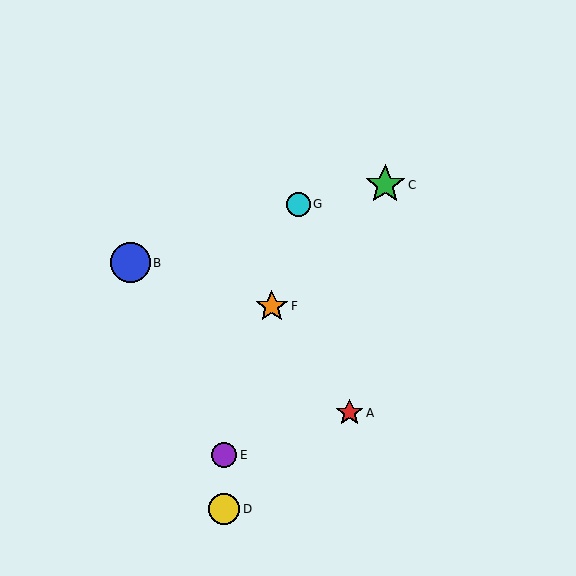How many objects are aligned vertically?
2 objects (D, E) are aligned vertically.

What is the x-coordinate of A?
Object A is at x≈350.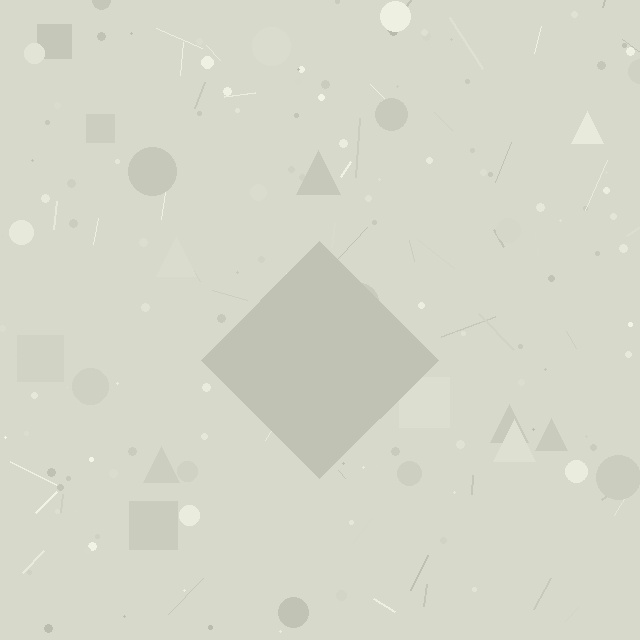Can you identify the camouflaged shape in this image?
The camouflaged shape is a diamond.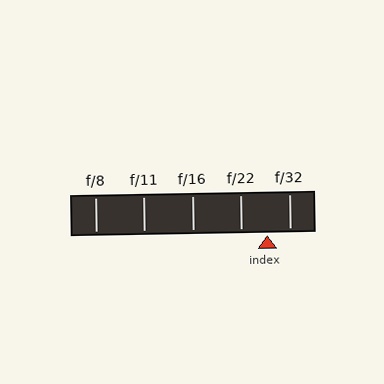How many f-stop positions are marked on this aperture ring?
There are 5 f-stop positions marked.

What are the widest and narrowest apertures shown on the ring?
The widest aperture shown is f/8 and the narrowest is f/32.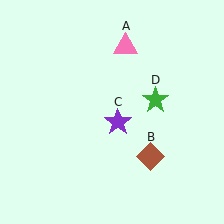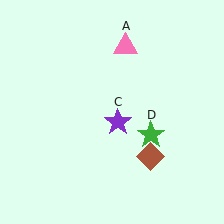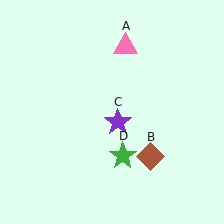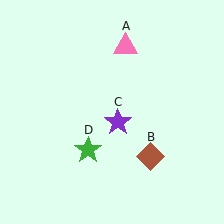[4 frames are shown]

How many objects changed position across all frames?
1 object changed position: green star (object D).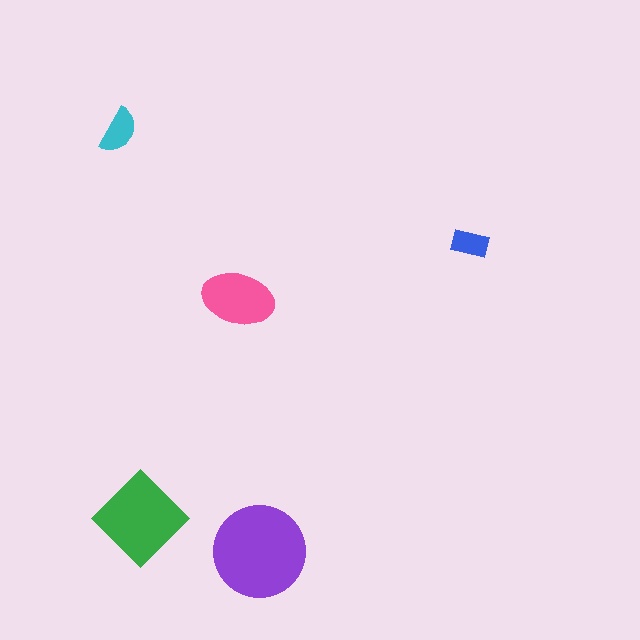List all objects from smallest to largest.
The blue rectangle, the cyan semicircle, the pink ellipse, the green diamond, the purple circle.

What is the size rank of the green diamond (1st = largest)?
2nd.